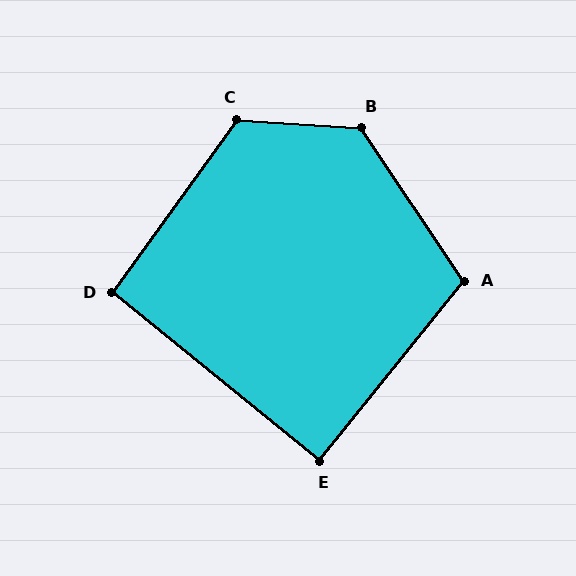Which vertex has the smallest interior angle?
E, at approximately 90 degrees.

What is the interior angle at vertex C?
Approximately 122 degrees (obtuse).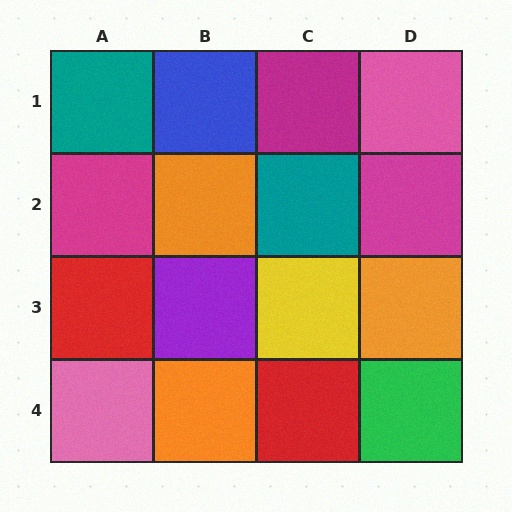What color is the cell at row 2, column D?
Magenta.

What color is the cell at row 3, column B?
Purple.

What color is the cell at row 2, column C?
Teal.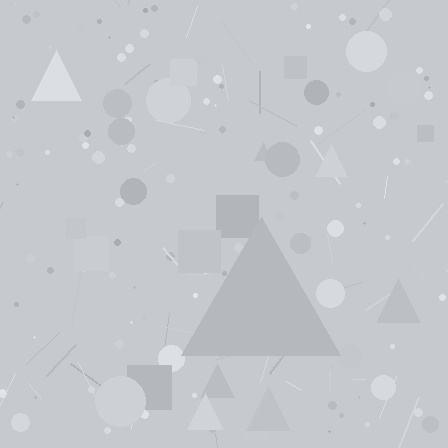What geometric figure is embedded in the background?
A triangle is embedded in the background.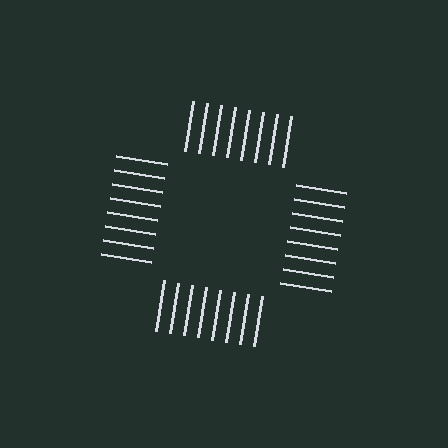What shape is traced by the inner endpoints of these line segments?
An illusory square — the line segments terminate on its edges but no continuous stroke is drawn.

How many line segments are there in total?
32 — 8 along each of the 4 edges.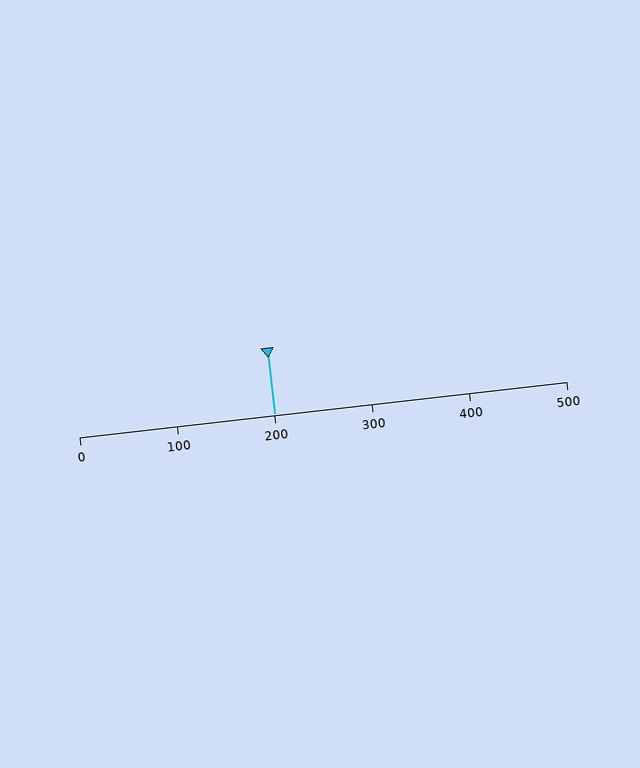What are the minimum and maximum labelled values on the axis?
The axis runs from 0 to 500.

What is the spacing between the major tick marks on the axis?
The major ticks are spaced 100 apart.